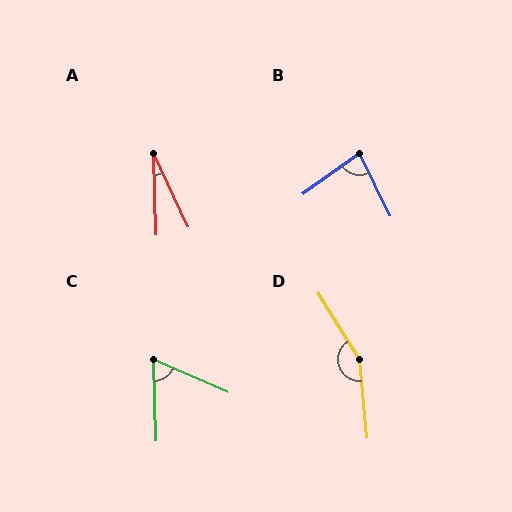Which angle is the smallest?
A, at approximately 23 degrees.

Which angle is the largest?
D, at approximately 153 degrees.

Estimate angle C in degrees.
Approximately 65 degrees.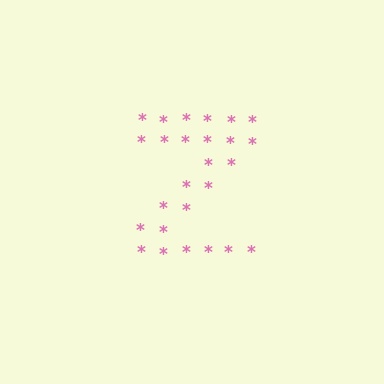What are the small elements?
The small elements are asterisks.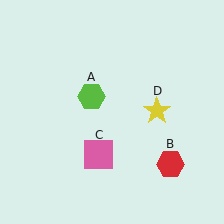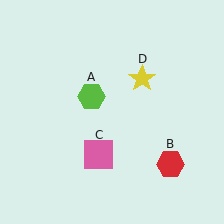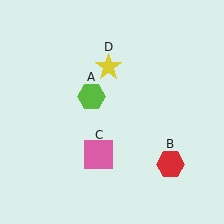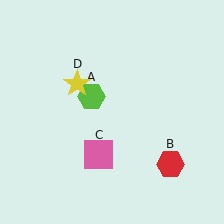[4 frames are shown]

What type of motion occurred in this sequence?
The yellow star (object D) rotated counterclockwise around the center of the scene.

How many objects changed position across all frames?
1 object changed position: yellow star (object D).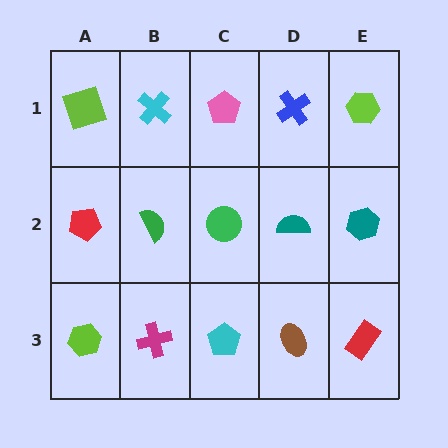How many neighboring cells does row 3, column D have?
3.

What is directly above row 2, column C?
A pink pentagon.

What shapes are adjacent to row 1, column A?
A red pentagon (row 2, column A), a cyan cross (row 1, column B).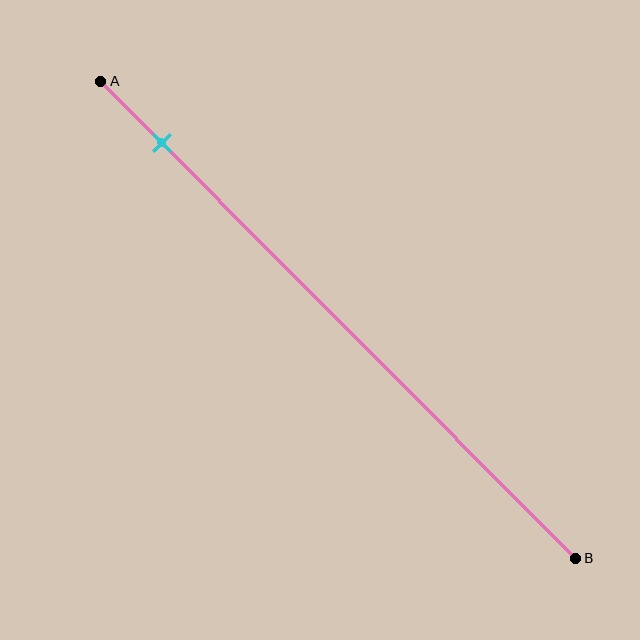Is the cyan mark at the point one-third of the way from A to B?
No, the mark is at about 15% from A, not at the 33% one-third point.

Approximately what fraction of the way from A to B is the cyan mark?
The cyan mark is approximately 15% of the way from A to B.